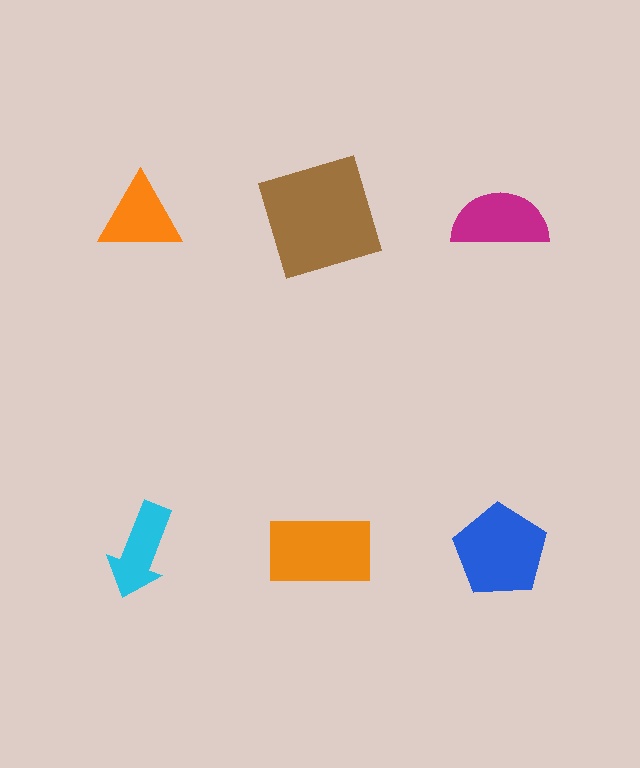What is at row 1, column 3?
A magenta semicircle.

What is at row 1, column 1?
An orange triangle.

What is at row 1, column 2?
A brown square.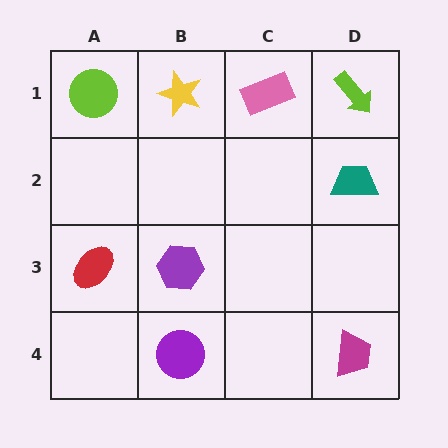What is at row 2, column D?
A teal trapezoid.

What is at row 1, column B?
A yellow star.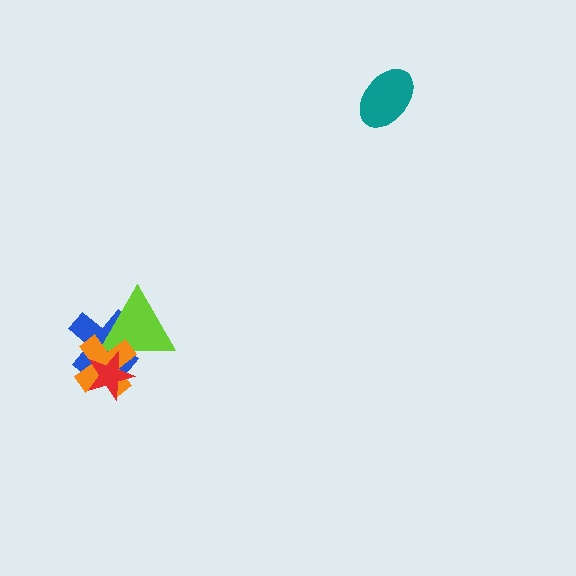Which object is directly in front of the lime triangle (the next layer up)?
The orange cross is directly in front of the lime triangle.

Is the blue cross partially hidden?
Yes, it is partially covered by another shape.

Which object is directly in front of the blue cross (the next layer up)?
The lime triangle is directly in front of the blue cross.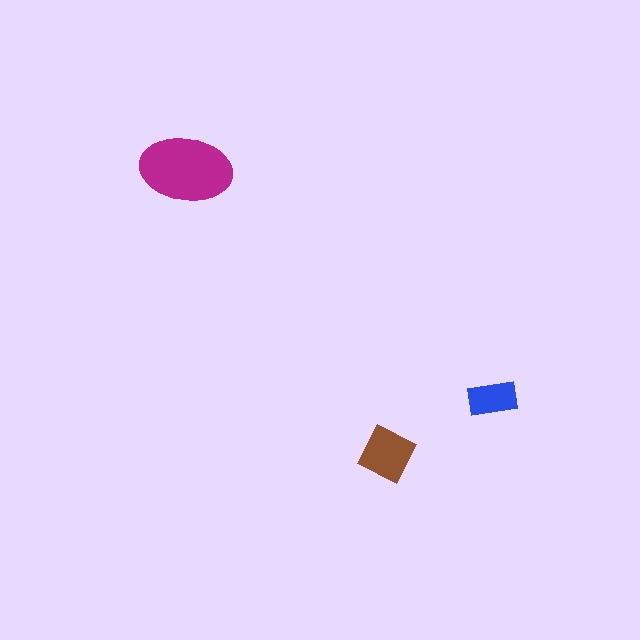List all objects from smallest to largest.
The blue rectangle, the brown square, the magenta ellipse.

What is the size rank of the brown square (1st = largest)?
2nd.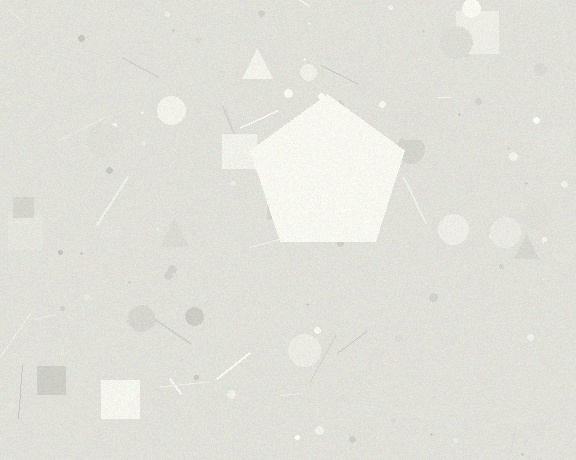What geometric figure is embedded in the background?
A pentagon is embedded in the background.